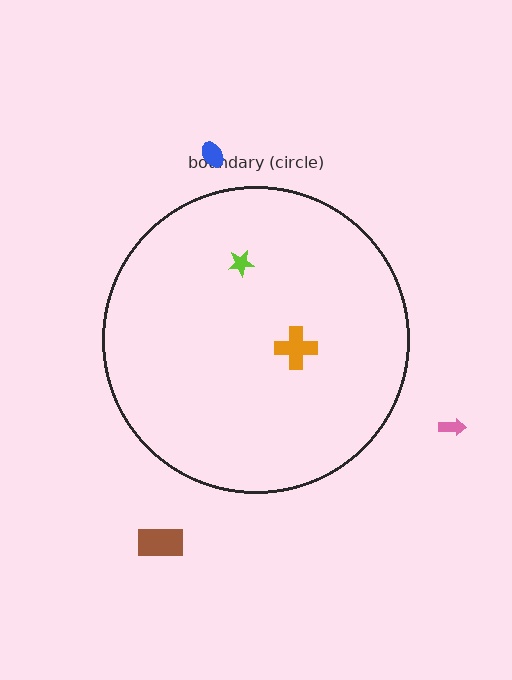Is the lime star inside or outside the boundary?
Inside.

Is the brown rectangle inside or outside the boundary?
Outside.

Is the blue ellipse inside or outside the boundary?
Outside.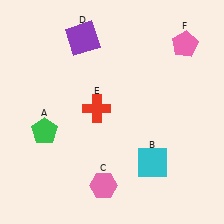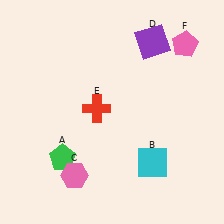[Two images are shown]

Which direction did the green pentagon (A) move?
The green pentagon (A) moved down.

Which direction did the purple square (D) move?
The purple square (D) moved right.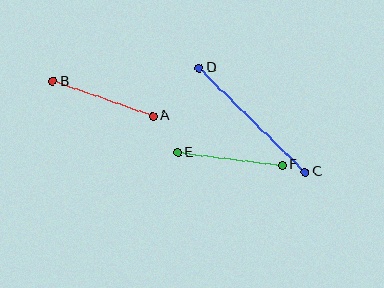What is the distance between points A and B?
The distance is approximately 106 pixels.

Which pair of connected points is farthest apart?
Points C and D are farthest apart.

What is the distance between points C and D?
The distance is approximately 149 pixels.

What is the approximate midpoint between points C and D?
The midpoint is at approximately (252, 120) pixels.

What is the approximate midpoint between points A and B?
The midpoint is at approximately (103, 99) pixels.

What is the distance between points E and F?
The distance is approximately 106 pixels.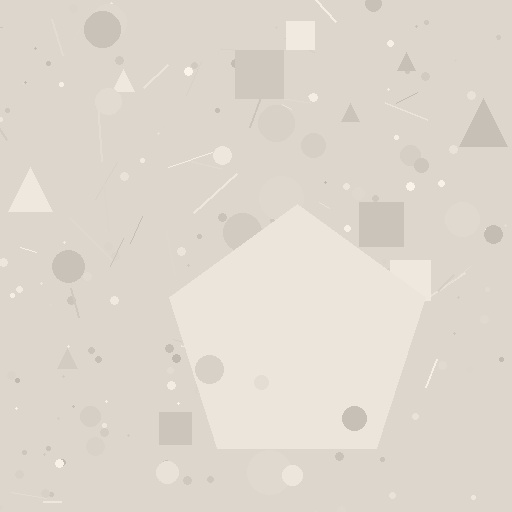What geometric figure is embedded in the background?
A pentagon is embedded in the background.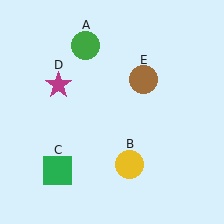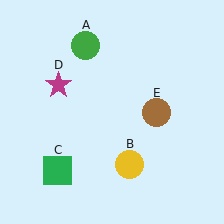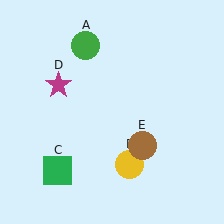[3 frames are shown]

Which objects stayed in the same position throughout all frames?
Green circle (object A) and yellow circle (object B) and green square (object C) and magenta star (object D) remained stationary.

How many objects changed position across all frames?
1 object changed position: brown circle (object E).